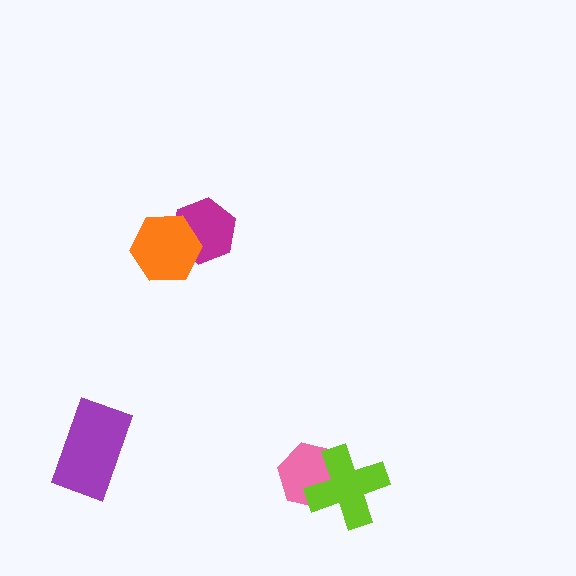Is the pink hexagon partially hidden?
Yes, it is partially covered by another shape.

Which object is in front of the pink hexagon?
The lime cross is in front of the pink hexagon.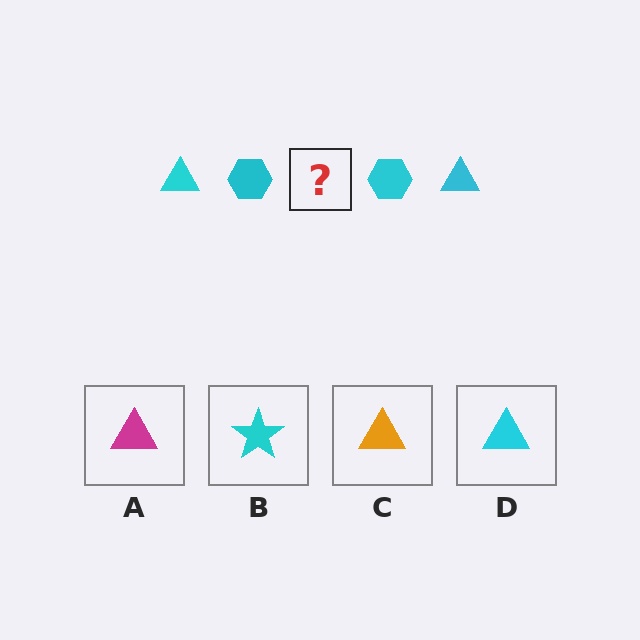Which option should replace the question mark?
Option D.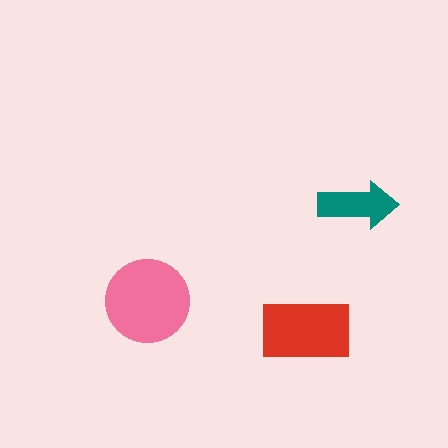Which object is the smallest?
The teal arrow.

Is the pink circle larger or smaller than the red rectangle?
Larger.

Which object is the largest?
The pink circle.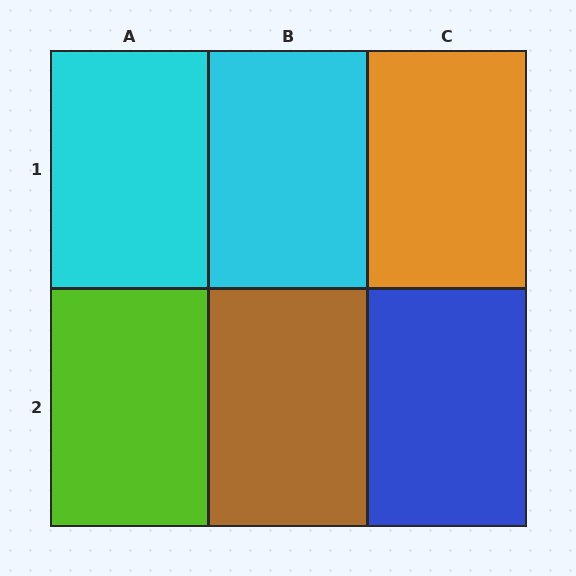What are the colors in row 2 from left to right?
Lime, brown, blue.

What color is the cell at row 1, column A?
Cyan.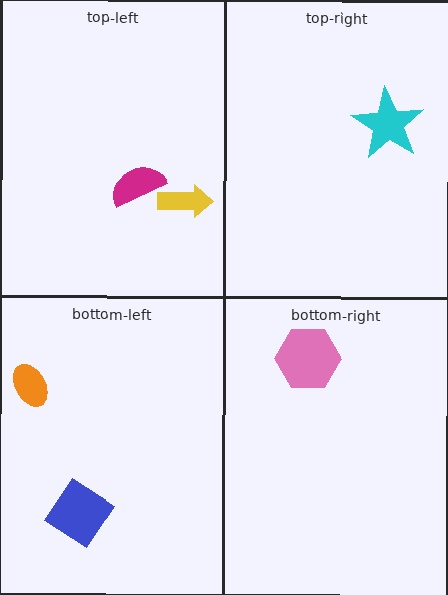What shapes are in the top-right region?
The cyan star.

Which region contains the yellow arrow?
The top-left region.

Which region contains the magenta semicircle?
The top-left region.